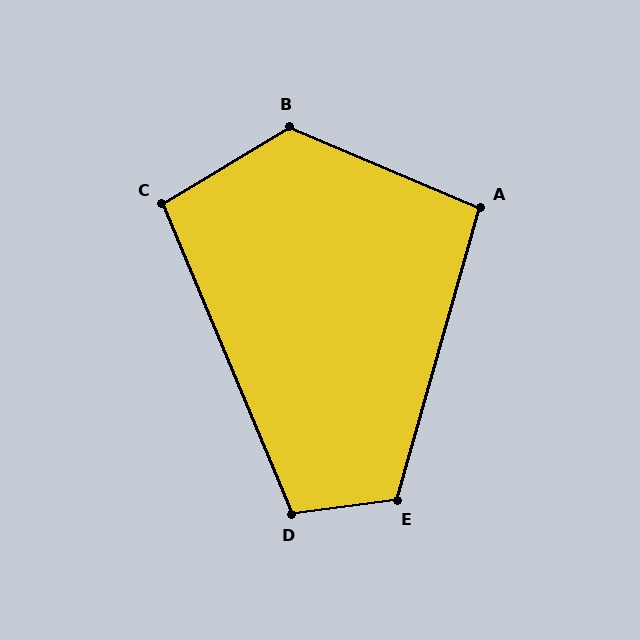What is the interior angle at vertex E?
Approximately 113 degrees (obtuse).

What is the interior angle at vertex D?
Approximately 105 degrees (obtuse).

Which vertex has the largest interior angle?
B, at approximately 126 degrees.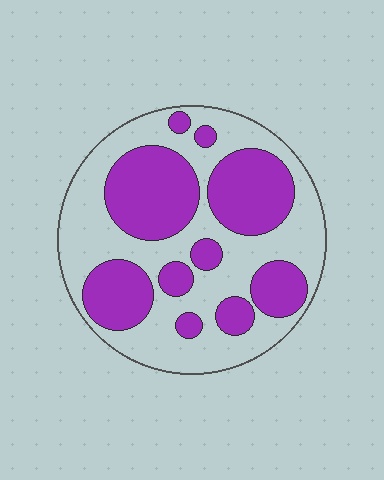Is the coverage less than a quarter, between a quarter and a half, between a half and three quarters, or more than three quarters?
Between a quarter and a half.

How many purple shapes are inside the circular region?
10.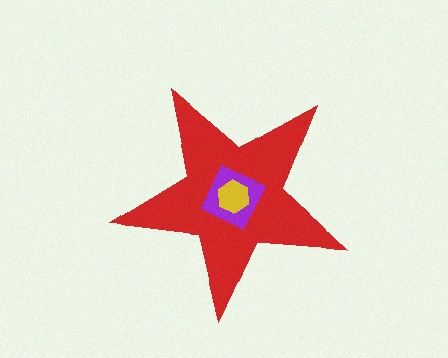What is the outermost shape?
The red star.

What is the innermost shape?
The yellow hexagon.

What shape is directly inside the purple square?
The yellow hexagon.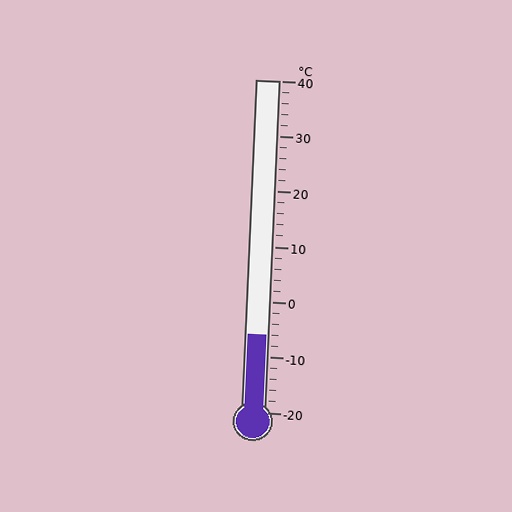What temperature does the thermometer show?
The thermometer shows approximately -6°C.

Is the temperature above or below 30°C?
The temperature is below 30°C.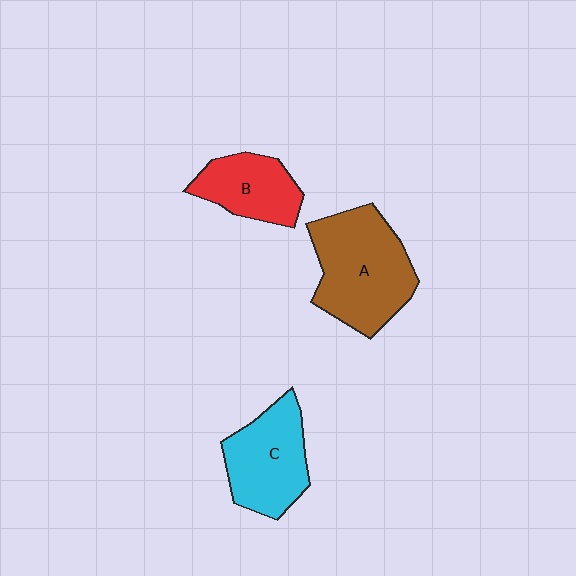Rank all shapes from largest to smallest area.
From largest to smallest: A (brown), C (cyan), B (red).